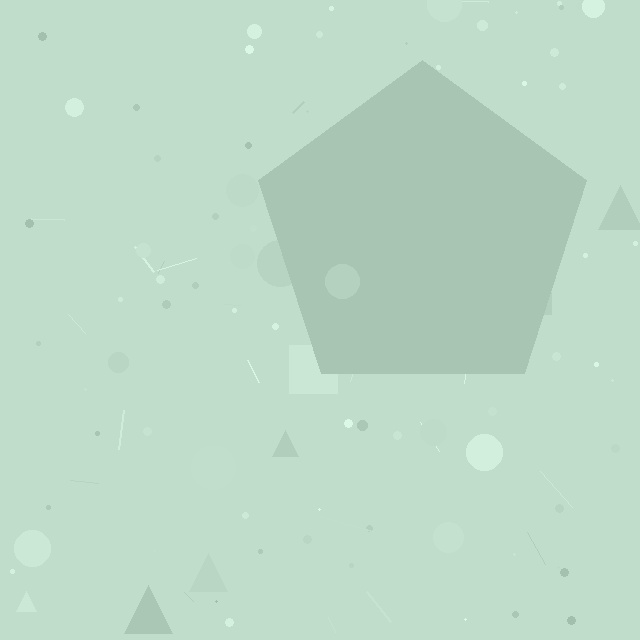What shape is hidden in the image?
A pentagon is hidden in the image.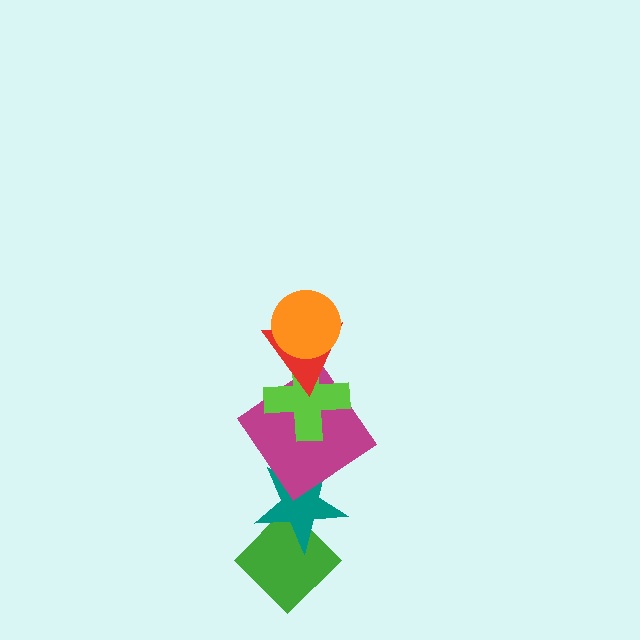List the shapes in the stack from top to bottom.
From top to bottom: the orange circle, the red triangle, the lime cross, the magenta diamond, the teal star, the green diamond.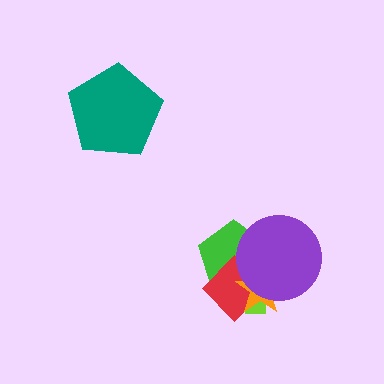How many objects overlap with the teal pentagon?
0 objects overlap with the teal pentagon.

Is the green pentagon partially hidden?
Yes, it is partially covered by another shape.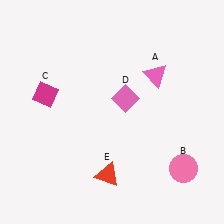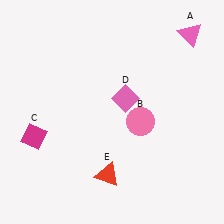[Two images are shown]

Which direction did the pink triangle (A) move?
The pink triangle (A) moved up.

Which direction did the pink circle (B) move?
The pink circle (B) moved up.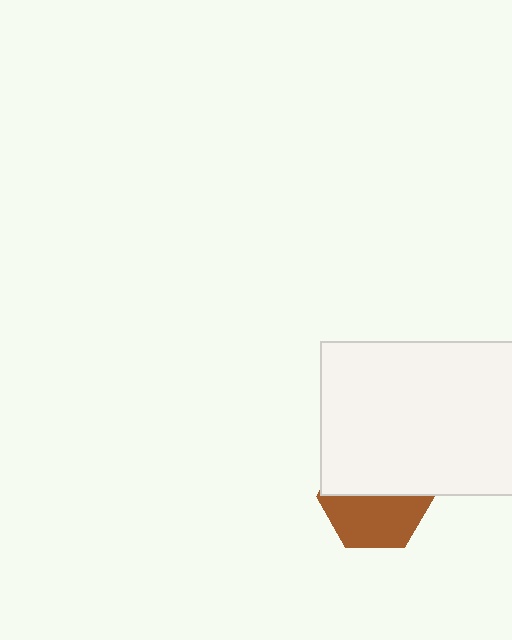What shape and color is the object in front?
The object in front is a white rectangle.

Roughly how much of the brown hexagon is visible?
About half of it is visible (roughly 51%).